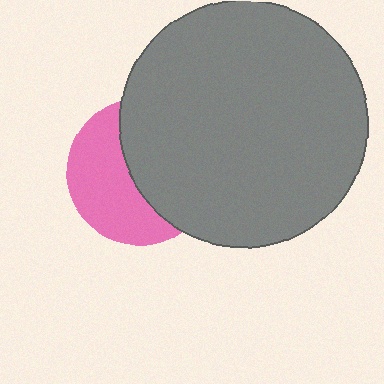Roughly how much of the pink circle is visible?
About half of it is visible (roughly 48%).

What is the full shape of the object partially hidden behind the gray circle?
The partially hidden object is a pink circle.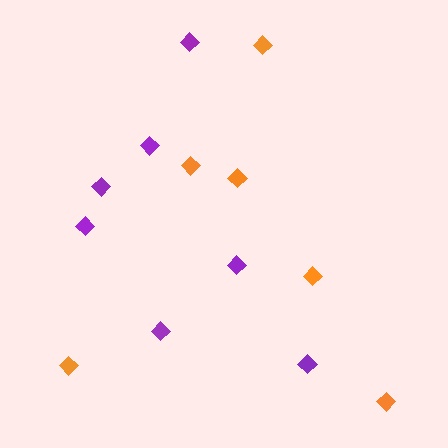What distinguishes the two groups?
There are 2 groups: one group of purple diamonds (7) and one group of orange diamonds (6).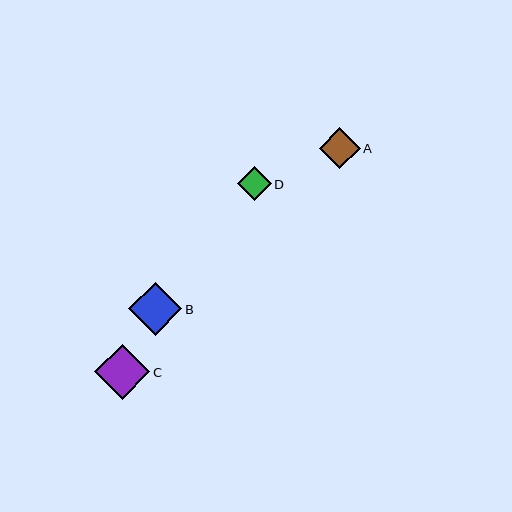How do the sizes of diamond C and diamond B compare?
Diamond C and diamond B are approximately the same size.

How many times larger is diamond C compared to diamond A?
Diamond C is approximately 1.4 times the size of diamond A.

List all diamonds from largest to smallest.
From largest to smallest: C, B, A, D.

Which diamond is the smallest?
Diamond D is the smallest with a size of approximately 34 pixels.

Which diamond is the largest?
Diamond C is the largest with a size of approximately 55 pixels.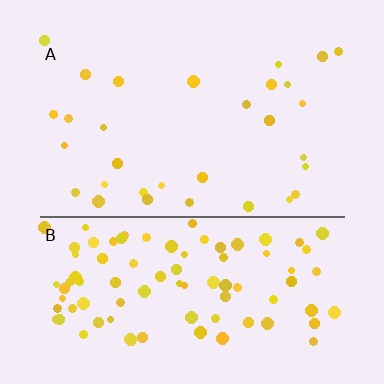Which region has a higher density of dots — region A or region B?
B (the bottom).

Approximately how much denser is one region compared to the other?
Approximately 3.0× — region B over region A.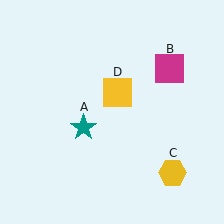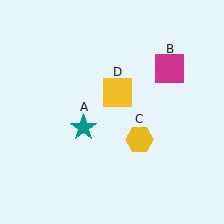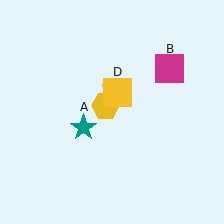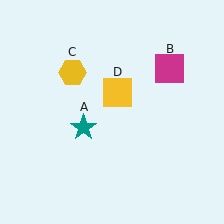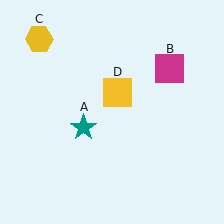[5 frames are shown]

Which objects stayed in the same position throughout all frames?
Teal star (object A) and magenta square (object B) and yellow square (object D) remained stationary.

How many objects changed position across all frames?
1 object changed position: yellow hexagon (object C).